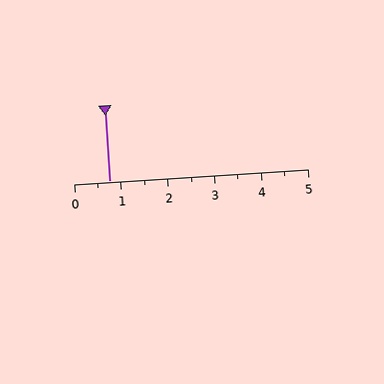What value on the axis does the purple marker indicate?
The marker indicates approximately 0.8.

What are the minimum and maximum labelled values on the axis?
The axis runs from 0 to 5.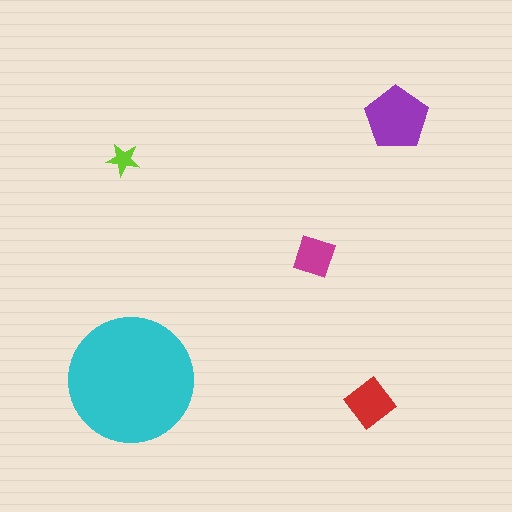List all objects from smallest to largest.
The lime star, the magenta diamond, the red diamond, the purple pentagon, the cyan circle.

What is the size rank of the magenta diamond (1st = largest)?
4th.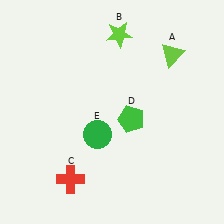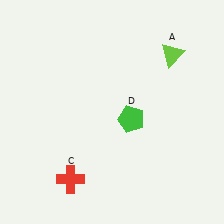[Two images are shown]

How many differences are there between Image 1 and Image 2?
There are 2 differences between the two images.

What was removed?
The green circle (E), the lime star (B) were removed in Image 2.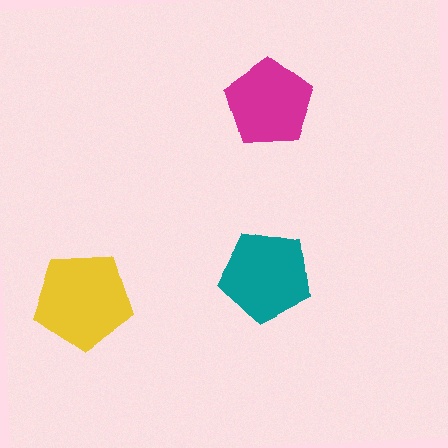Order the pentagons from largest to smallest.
the yellow one, the teal one, the magenta one.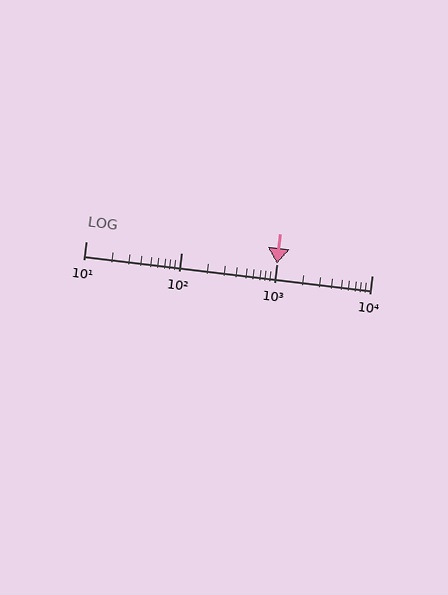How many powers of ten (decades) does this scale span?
The scale spans 3 decades, from 10 to 10000.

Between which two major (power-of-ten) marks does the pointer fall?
The pointer is between 1000 and 10000.